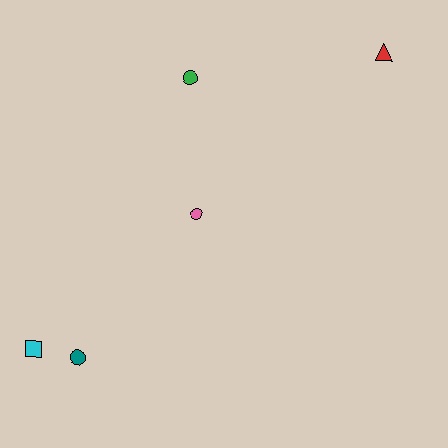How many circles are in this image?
There are 3 circles.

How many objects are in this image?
There are 5 objects.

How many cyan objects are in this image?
There is 1 cyan object.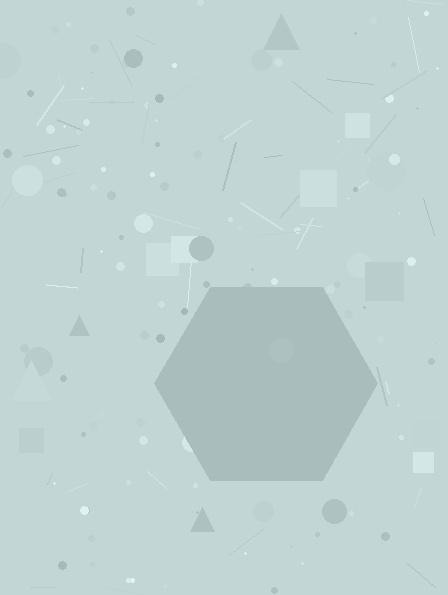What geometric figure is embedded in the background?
A hexagon is embedded in the background.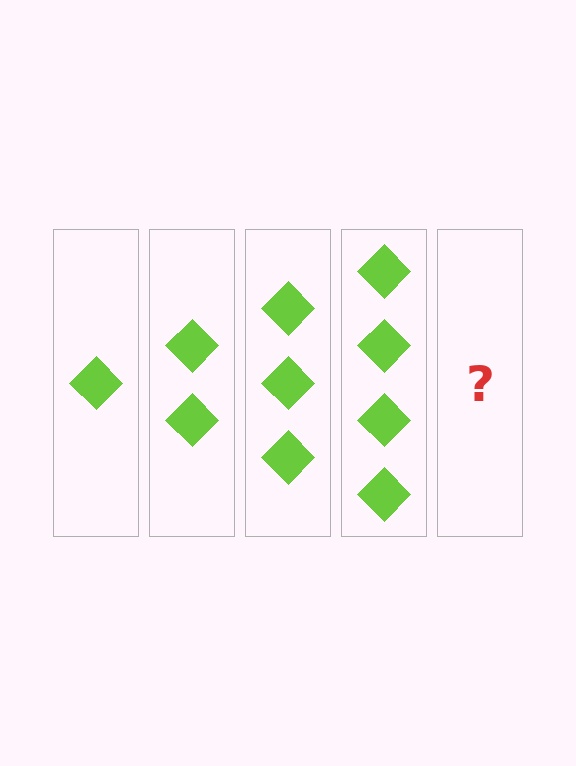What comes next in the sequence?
The next element should be 5 diamonds.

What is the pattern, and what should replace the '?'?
The pattern is that each step adds one more diamond. The '?' should be 5 diamonds.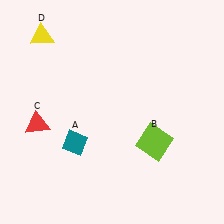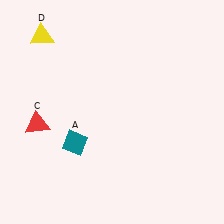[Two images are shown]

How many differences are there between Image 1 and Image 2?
There is 1 difference between the two images.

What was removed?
The lime square (B) was removed in Image 2.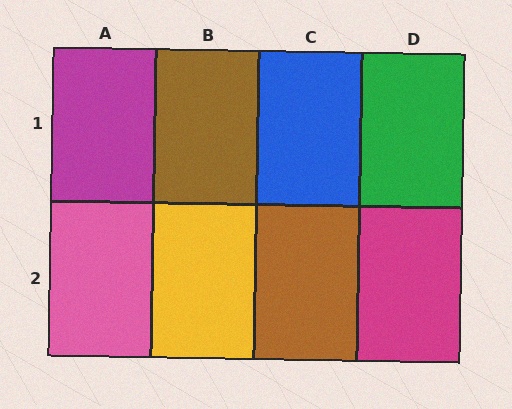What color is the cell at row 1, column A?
Magenta.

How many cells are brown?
2 cells are brown.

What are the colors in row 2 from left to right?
Pink, yellow, brown, magenta.